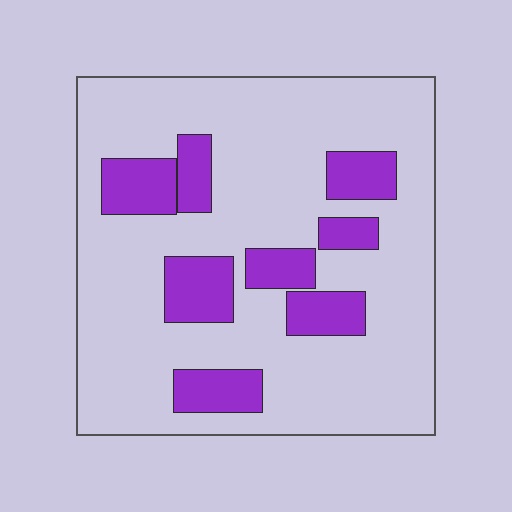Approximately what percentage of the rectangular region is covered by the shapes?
Approximately 20%.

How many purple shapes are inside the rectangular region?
8.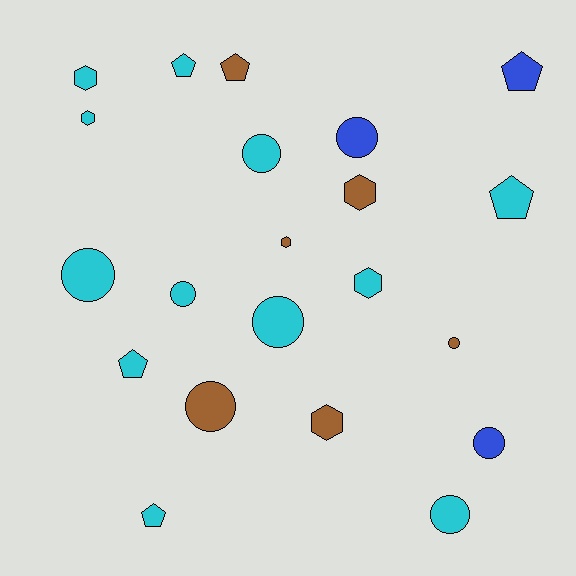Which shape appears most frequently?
Circle, with 9 objects.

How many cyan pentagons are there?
There are 4 cyan pentagons.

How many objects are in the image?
There are 21 objects.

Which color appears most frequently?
Cyan, with 12 objects.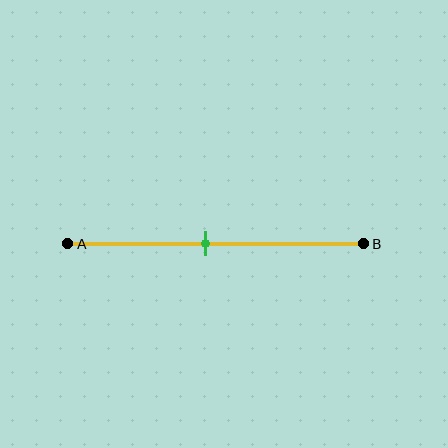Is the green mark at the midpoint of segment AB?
No, the mark is at about 45% from A, not at the 50% midpoint.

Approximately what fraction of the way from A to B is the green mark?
The green mark is approximately 45% of the way from A to B.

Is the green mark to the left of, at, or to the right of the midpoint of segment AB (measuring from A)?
The green mark is to the left of the midpoint of segment AB.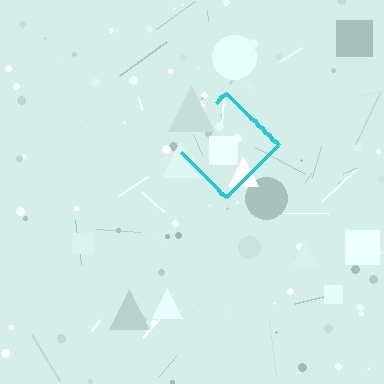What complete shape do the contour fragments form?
The contour fragments form a diamond.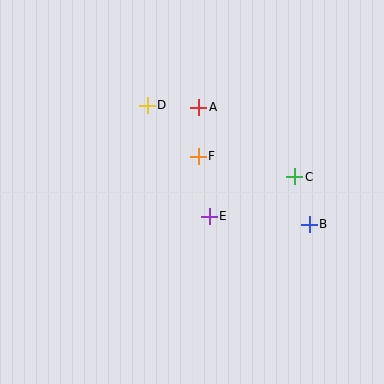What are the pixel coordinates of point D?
Point D is at (147, 105).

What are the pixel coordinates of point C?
Point C is at (295, 177).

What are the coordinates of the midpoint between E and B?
The midpoint between E and B is at (259, 220).